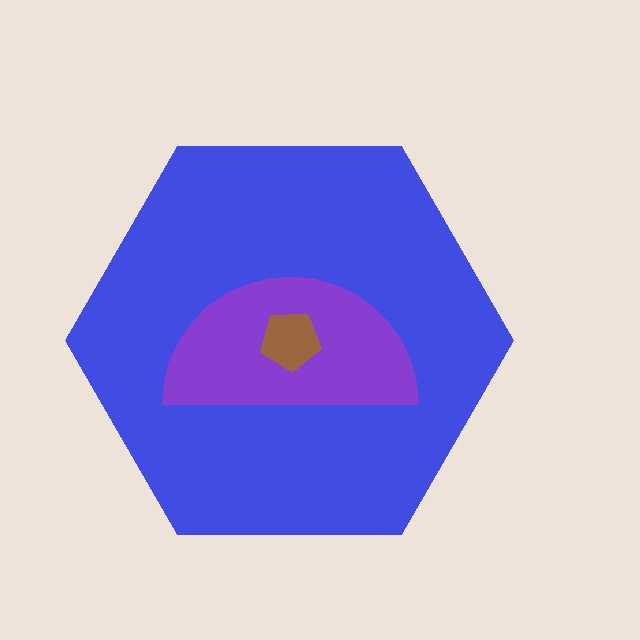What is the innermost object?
The brown pentagon.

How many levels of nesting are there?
3.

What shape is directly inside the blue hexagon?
The purple semicircle.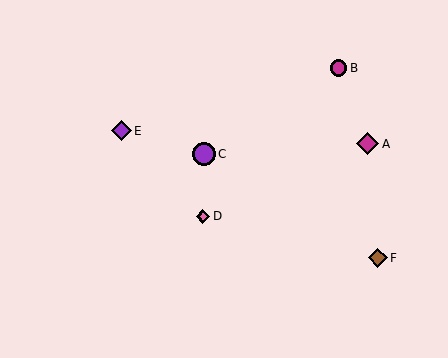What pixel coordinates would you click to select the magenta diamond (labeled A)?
Click at (367, 144) to select the magenta diamond A.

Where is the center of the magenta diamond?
The center of the magenta diamond is at (367, 144).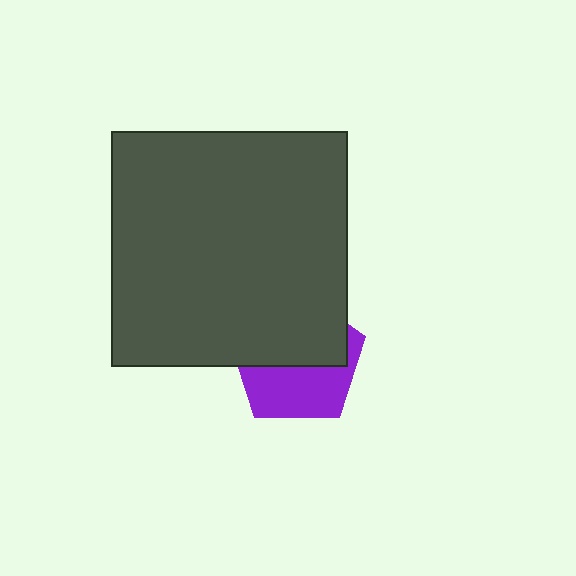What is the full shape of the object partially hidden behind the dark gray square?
The partially hidden object is a purple pentagon.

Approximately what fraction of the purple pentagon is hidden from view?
Roughly 55% of the purple pentagon is hidden behind the dark gray square.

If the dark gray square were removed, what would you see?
You would see the complete purple pentagon.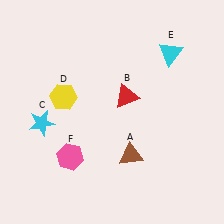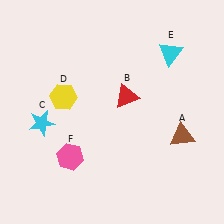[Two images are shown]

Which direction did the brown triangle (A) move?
The brown triangle (A) moved right.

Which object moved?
The brown triangle (A) moved right.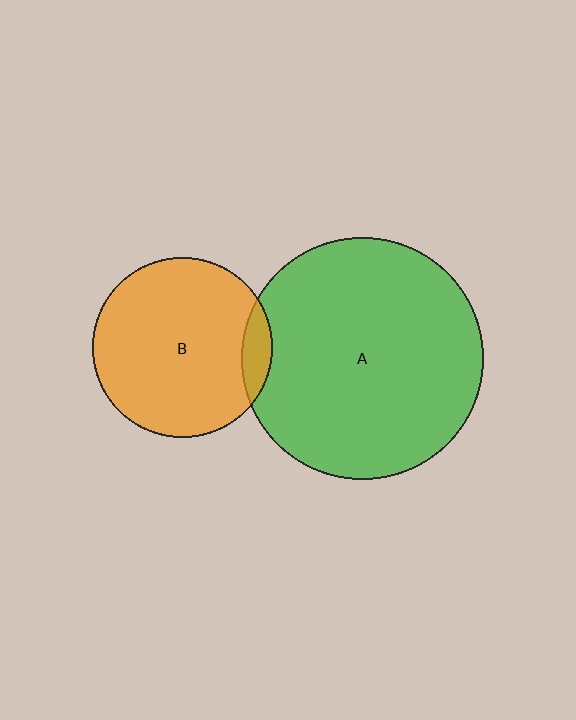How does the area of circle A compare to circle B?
Approximately 1.8 times.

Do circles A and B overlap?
Yes.